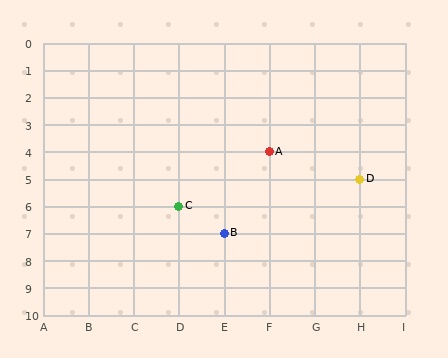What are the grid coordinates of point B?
Point B is at grid coordinates (E, 7).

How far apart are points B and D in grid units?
Points B and D are 3 columns and 2 rows apart (about 3.6 grid units diagonally).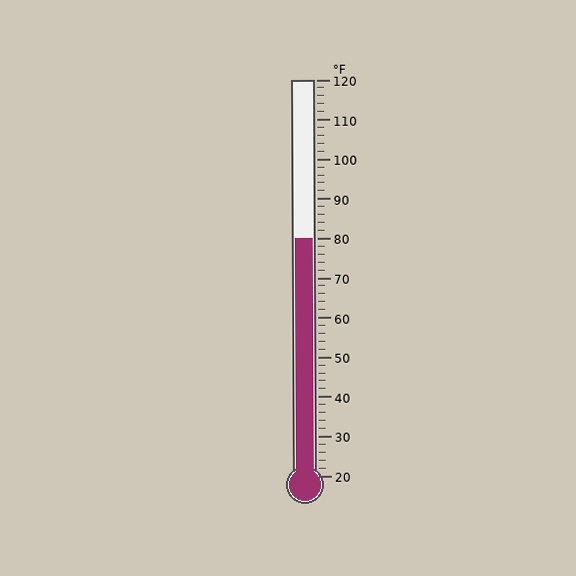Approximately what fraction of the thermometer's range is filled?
The thermometer is filled to approximately 60% of its range.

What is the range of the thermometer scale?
The thermometer scale ranges from 20°F to 120°F.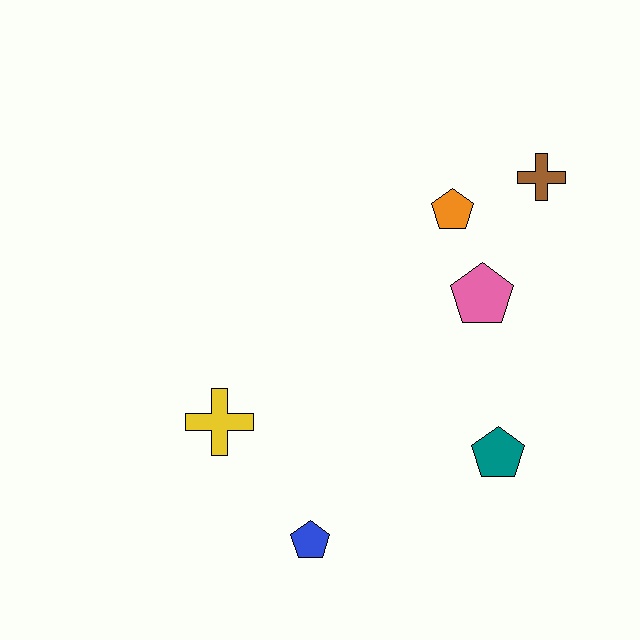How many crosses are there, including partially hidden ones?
There are 2 crosses.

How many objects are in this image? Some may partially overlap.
There are 6 objects.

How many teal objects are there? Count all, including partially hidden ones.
There is 1 teal object.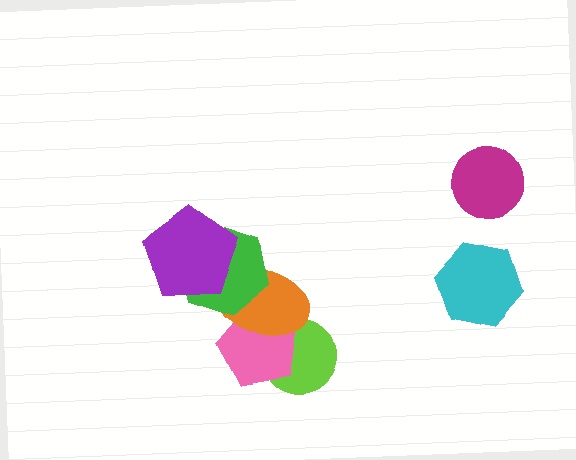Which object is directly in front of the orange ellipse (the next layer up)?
The green hexagon is directly in front of the orange ellipse.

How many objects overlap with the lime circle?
2 objects overlap with the lime circle.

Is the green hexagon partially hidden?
Yes, it is partially covered by another shape.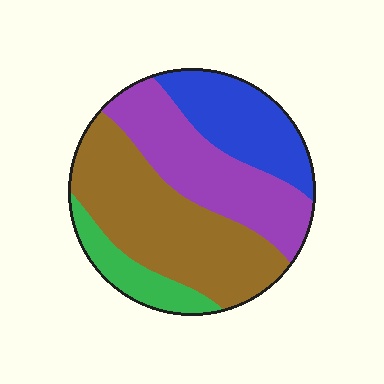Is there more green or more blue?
Blue.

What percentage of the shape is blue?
Blue covers about 20% of the shape.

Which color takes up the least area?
Green, at roughly 10%.